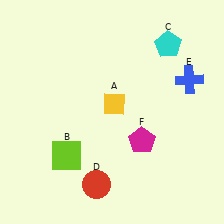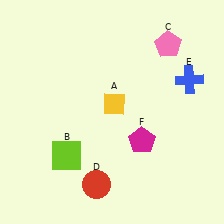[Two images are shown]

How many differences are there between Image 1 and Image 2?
There is 1 difference between the two images.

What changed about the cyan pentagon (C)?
In Image 1, C is cyan. In Image 2, it changed to pink.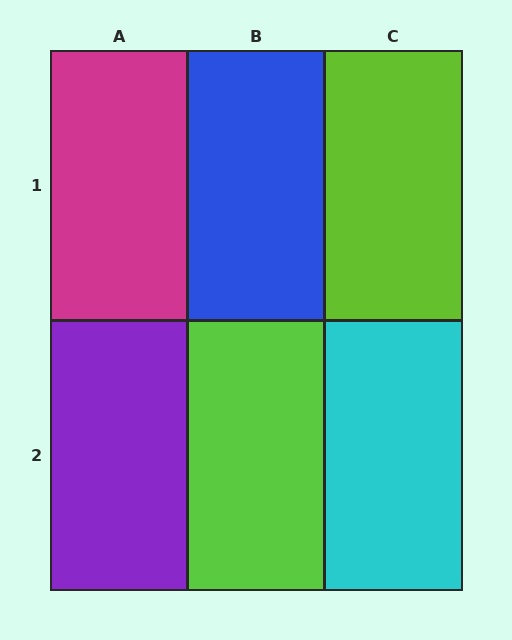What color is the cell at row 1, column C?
Lime.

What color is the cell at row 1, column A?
Magenta.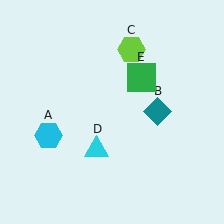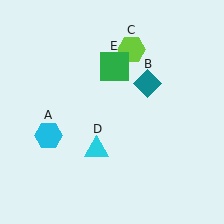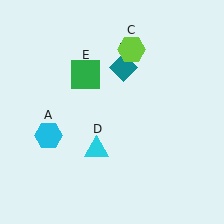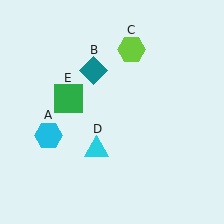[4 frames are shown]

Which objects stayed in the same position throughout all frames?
Cyan hexagon (object A) and lime hexagon (object C) and cyan triangle (object D) remained stationary.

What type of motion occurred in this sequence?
The teal diamond (object B), green square (object E) rotated counterclockwise around the center of the scene.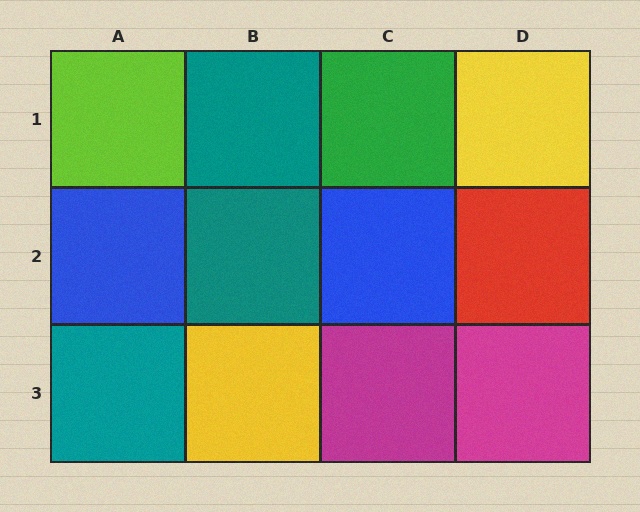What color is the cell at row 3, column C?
Magenta.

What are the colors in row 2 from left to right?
Blue, teal, blue, red.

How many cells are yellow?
2 cells are yellow.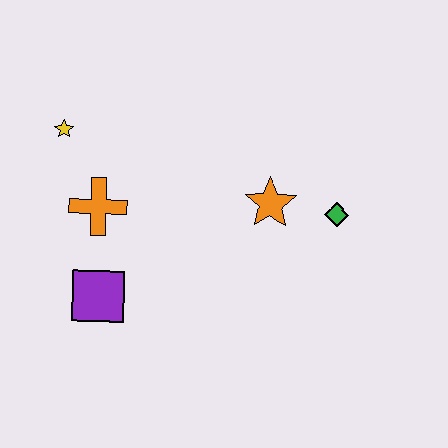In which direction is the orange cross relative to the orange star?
The orange cross is to the left of the orange star.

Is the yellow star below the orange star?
No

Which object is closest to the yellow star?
The orange cross is closest to the yellow star.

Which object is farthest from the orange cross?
The green diamond is farthest from the orange cross.